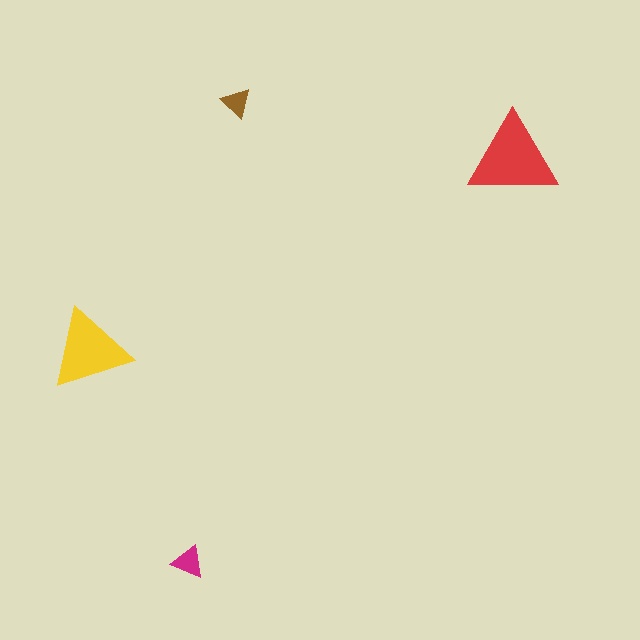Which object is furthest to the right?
The red triangle is rightmost.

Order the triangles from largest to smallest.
the red one, the yellow one, the magenta one, the brown one.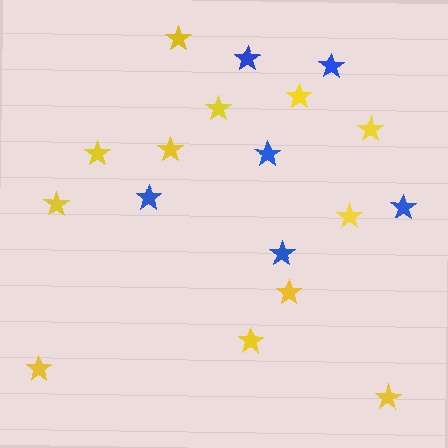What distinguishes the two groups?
There are 2 groups: one group of blue stars (6) and one group of yellow stars (12).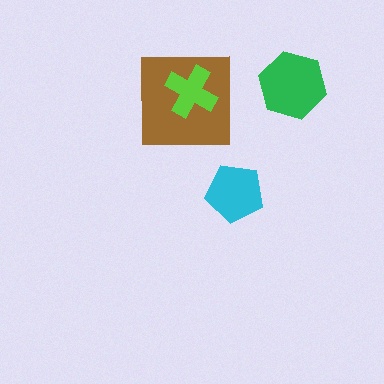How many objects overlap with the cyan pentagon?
0 objects overlap with the cyan pentagon.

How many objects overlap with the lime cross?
1 object overlaps with the lime cross.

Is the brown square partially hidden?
Yes, it is partially covered by another shape.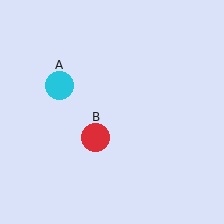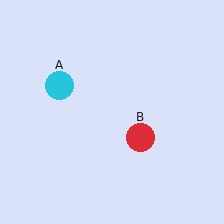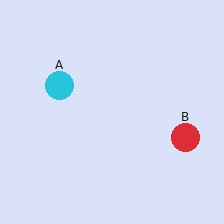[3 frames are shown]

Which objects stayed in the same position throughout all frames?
Cyan circle (object A) remained stationary.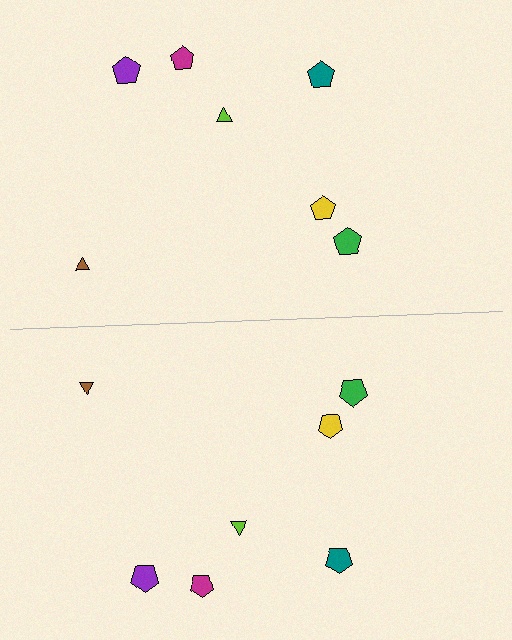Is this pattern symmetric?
Yes, this pattern has bilateral (reflection) symmetry.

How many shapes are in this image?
There are 14 shapes in this image.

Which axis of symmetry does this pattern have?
The pattern has a horizontal axis of symmetry running through the center of the image.